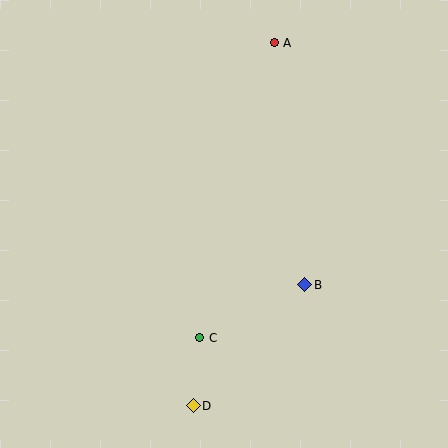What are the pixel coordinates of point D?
Point D is at (193, 406).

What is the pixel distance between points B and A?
The distance between B and A is 244 pixels.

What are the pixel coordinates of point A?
Point A is at (274, 43).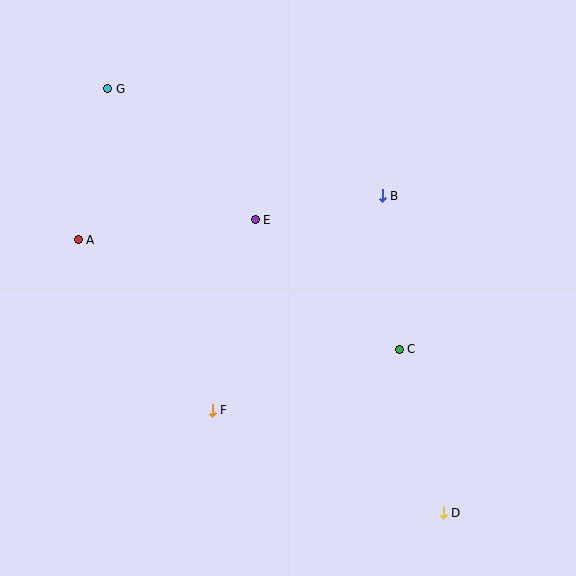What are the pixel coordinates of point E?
Point E is at (255, 220).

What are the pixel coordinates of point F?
Point F is at (212, 410).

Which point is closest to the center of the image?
Point E at (255, 220) is closest to the center.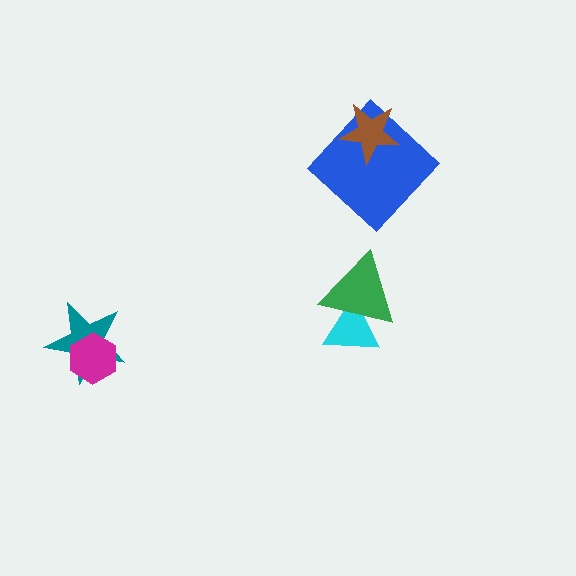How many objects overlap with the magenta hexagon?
1 object overlaps with the magenta hexagon.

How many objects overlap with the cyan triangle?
1 object overlaps with the cyan triangle.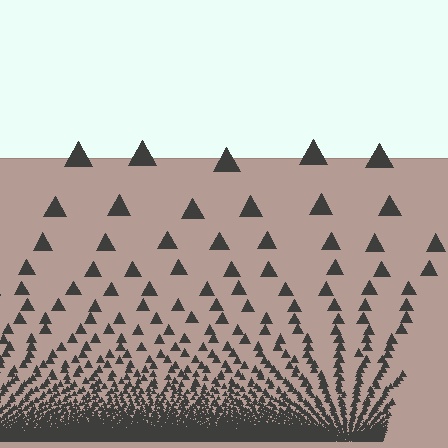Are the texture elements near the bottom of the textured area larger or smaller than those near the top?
Smaller. The gradient is inverted — elements near the bottom are smaller and denser.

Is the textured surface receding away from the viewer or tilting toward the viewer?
The surface appears to tilt toward the viewer. Texture elements get larger and sparser toward the top.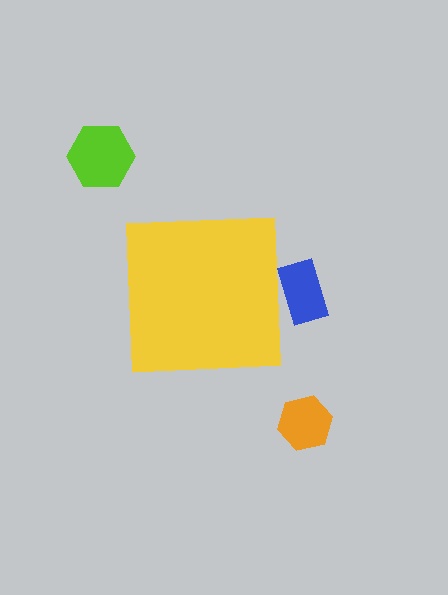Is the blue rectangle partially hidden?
Yes, the blue rectangle is partially hidden behind the yellow square.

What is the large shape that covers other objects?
A yellow square.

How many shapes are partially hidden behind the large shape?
1 shape is partially hidden.